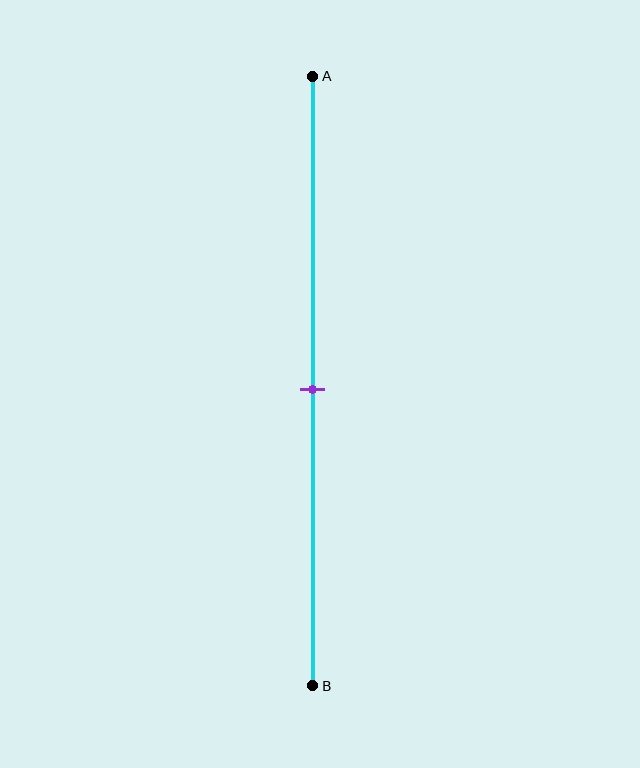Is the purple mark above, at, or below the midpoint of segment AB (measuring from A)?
The purple mark is approximately at the midpoint of segment AB.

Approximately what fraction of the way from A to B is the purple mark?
The purple mark is approximately 50% of the way from A to B.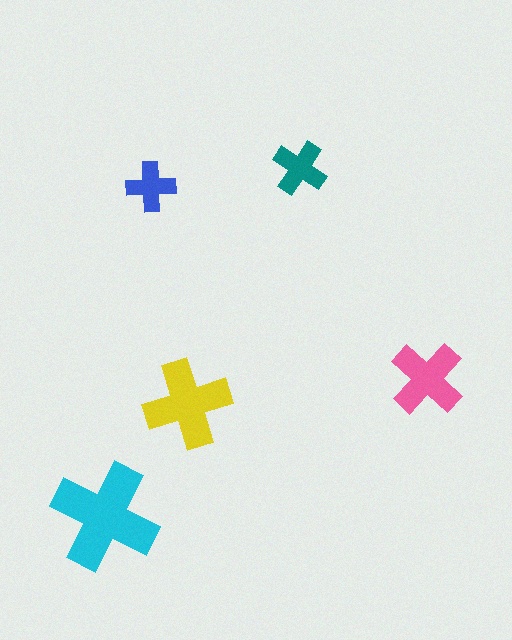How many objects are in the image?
There are 5 objects in the image.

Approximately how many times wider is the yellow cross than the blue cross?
About 2 times wider.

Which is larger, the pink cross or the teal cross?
The pink one.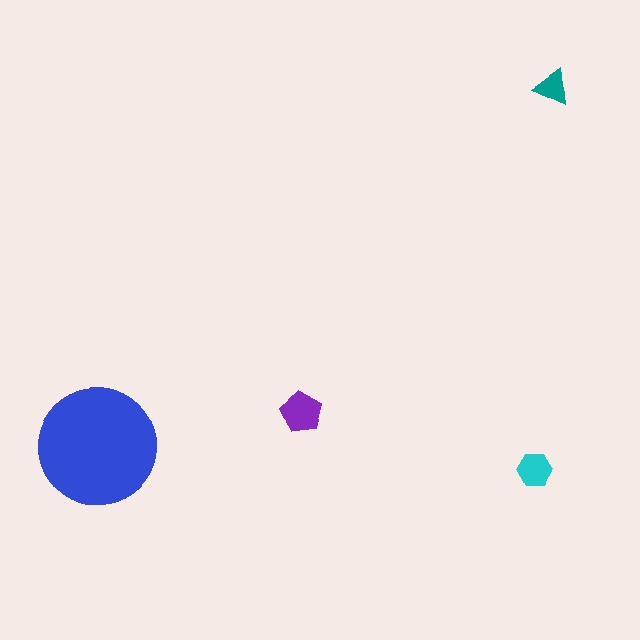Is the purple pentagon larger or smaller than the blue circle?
Smaller.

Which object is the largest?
The blue circle.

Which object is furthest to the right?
The teal triangle is rightmost.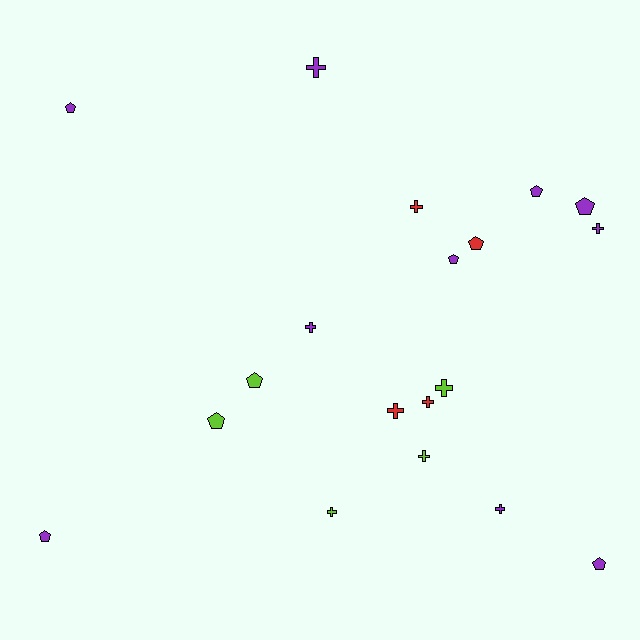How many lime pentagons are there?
There are 2 lime pentagons.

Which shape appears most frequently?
Cross, with 10 objects.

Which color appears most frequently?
Purple, with 10 objects.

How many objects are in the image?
There are 19 objects.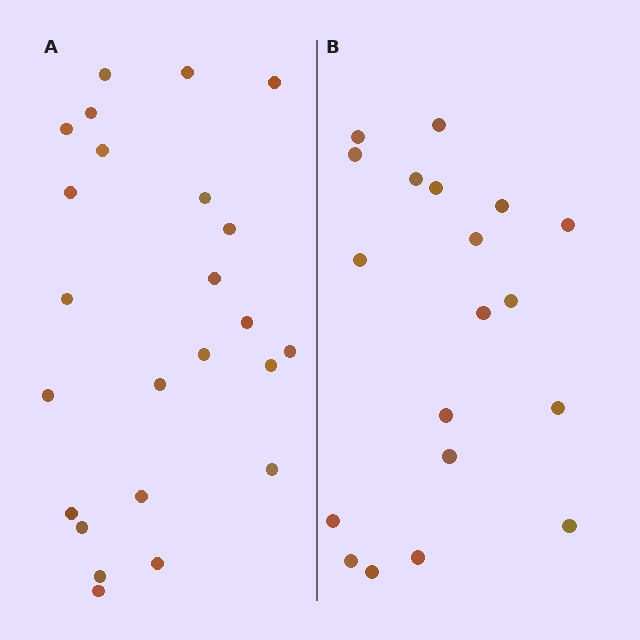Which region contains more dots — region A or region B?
Region A (the left region) has more dots.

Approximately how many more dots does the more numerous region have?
Region A has about 5 more dots than region B.